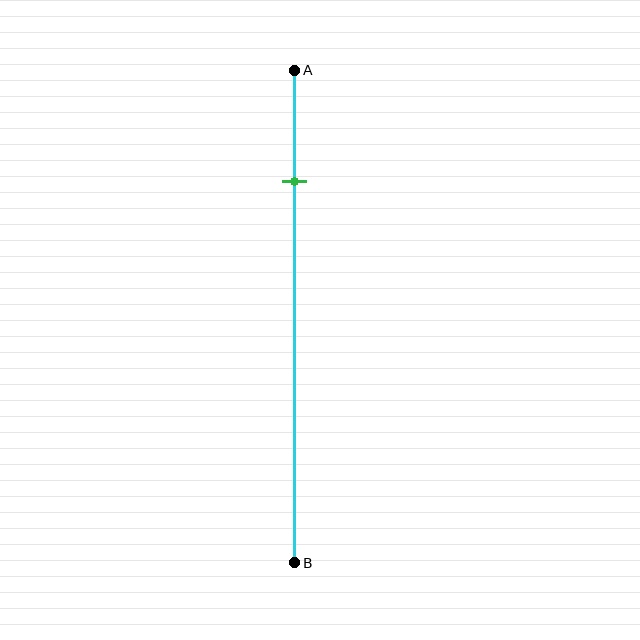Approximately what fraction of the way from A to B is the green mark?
The green mark is approximately 25% of the way from A to B.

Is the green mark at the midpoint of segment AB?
No, the mark is at about 25% from A, not at the 50% midpoint.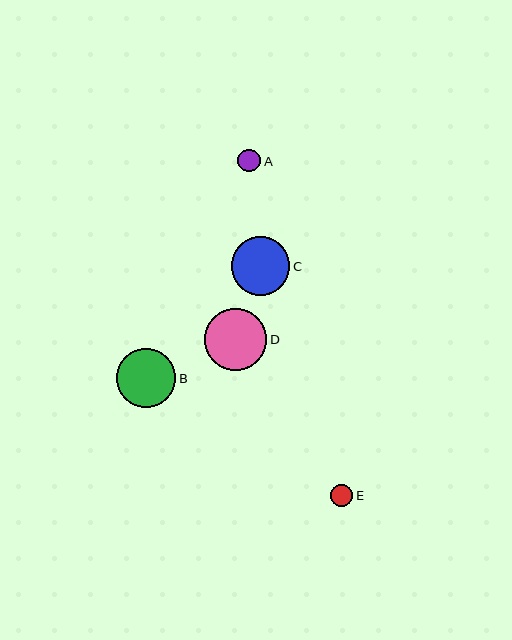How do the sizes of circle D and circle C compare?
Circle D and circle C are approximately the same size.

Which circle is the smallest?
Circle E is the smallest with a size of approximately 22 pixels.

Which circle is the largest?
Circle D is the largest with a size of approximately 62 pixels.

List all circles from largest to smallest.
From largest to smallest: D, B, C, A, E.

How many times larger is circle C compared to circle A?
Circle C is approximately 2.6 times the size of circle A.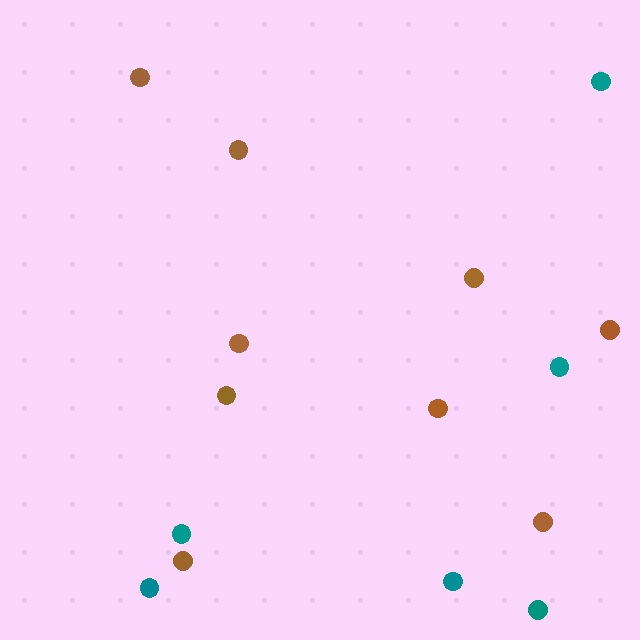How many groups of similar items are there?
There are 2 groups: one group of teal circles (6) and one group of brown circles (9).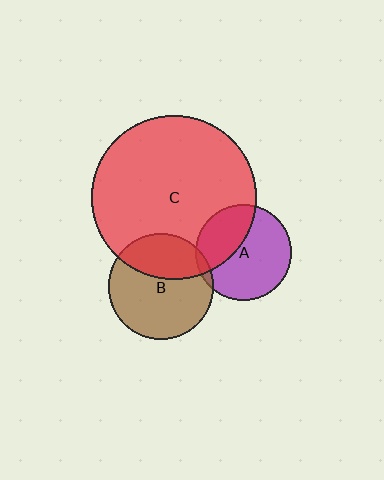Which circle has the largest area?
Circle C (red).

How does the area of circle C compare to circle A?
Approximately 2.9 times.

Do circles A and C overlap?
Yes.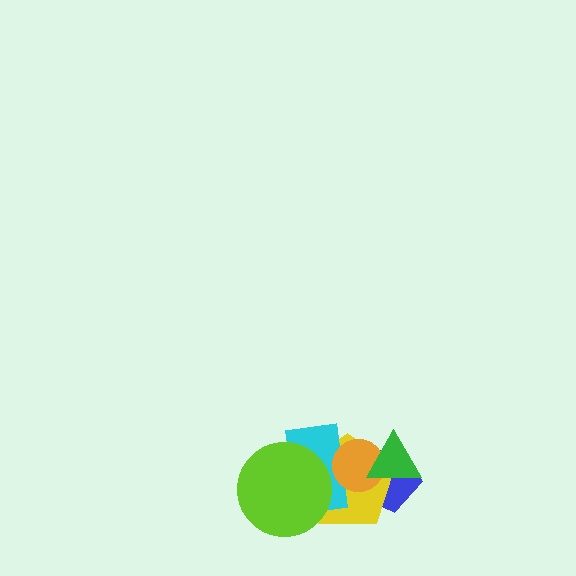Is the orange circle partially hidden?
Yes, it is partially covered by another shape.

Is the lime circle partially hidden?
No, no other shape covers it.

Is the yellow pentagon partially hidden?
Yes, it is partially covered by another shape.